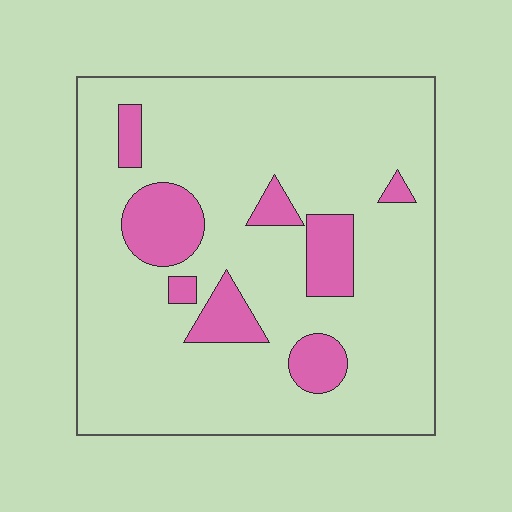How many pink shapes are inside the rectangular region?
8.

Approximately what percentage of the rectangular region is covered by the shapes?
Approximately 15%.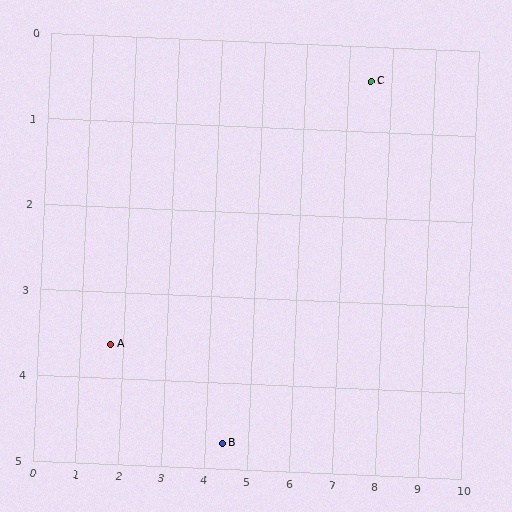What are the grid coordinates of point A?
Point A is at approximately (1.7, 3.6).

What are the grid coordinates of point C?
Point C is at approximately (7.5, 0.4).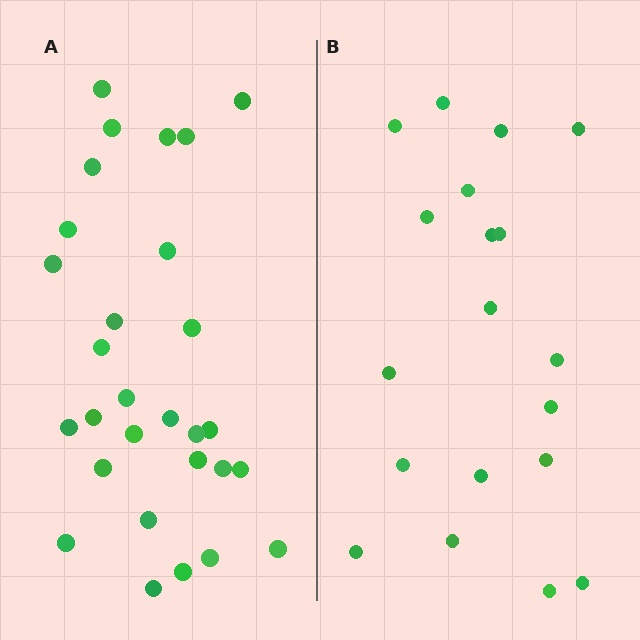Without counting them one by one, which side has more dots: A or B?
Region A (the left region) has more dots.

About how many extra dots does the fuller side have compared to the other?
Region A has roughly 10 or so more dots than region B.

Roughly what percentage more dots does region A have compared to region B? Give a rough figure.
About 55% more.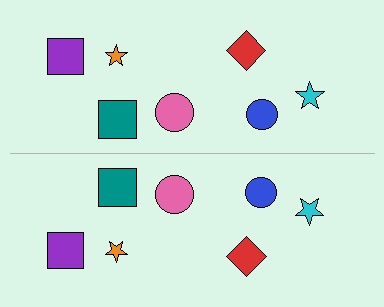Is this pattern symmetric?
Yes, this pattern has bilateral (reflection) symmetry.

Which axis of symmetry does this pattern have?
The pattern has a horizontal axis of symmetry running through the center of the image.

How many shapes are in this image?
There are 14 shapes in this image.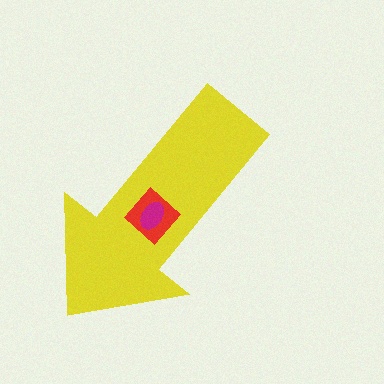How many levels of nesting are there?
3.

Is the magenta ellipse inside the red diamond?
Yes.